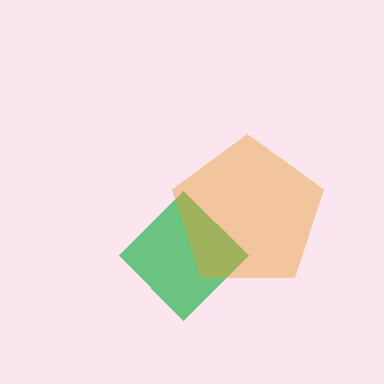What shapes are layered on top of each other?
The layered shapes are: a green diamond, an orange pentagon.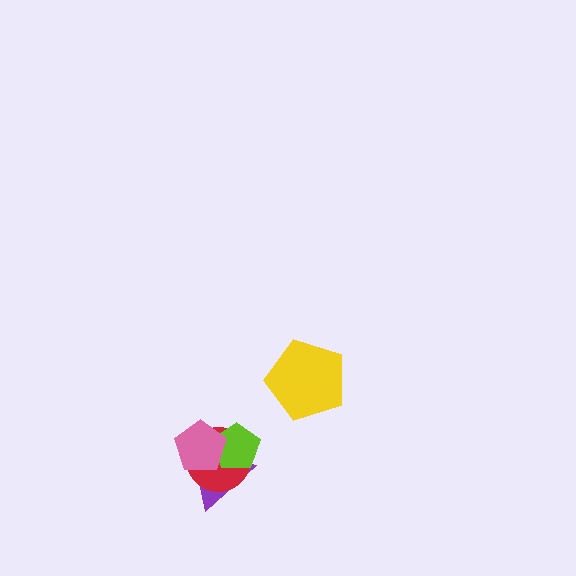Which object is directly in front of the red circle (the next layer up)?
The lime pentagon is directly in front of the red circle.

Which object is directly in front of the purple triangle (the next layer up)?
The red circle is directly in front of the purple triangle.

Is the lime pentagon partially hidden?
Yes, it is partially covered by another shape.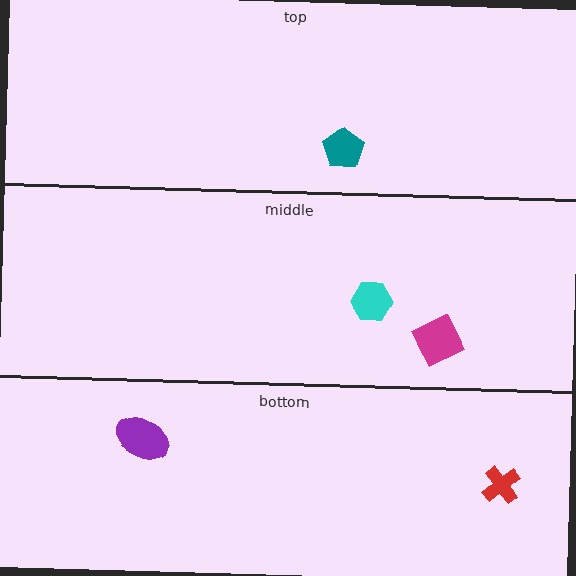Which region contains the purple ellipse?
The bottom region.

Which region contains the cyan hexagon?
The middle region.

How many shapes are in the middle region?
2.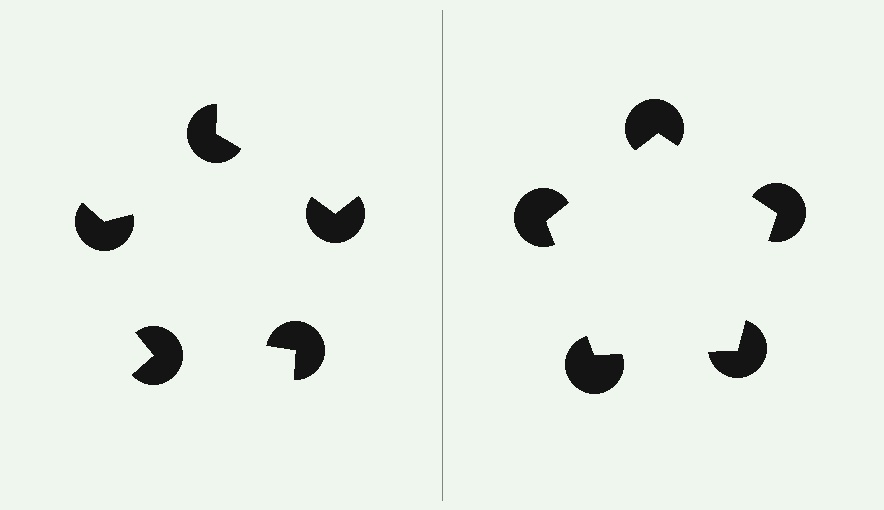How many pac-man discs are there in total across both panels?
10 — 5 on each side.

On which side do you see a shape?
An illusory pentagon appears on the right side. On the left side the wedge cuts are rotated, so no coherent shape forms.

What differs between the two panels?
The pac-man discs are positioned identically on both sides; only the wedge orientations differ. On the right they align to a pentagon; on the left they are misaligned.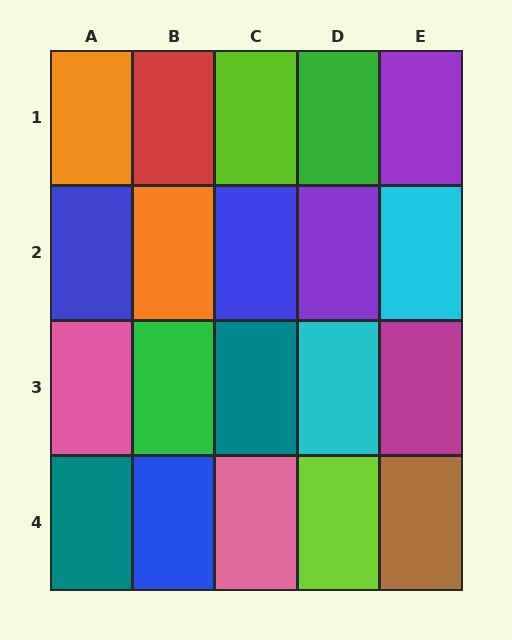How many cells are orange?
2 cells are orange.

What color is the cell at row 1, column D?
Green.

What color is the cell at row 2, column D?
Purple.